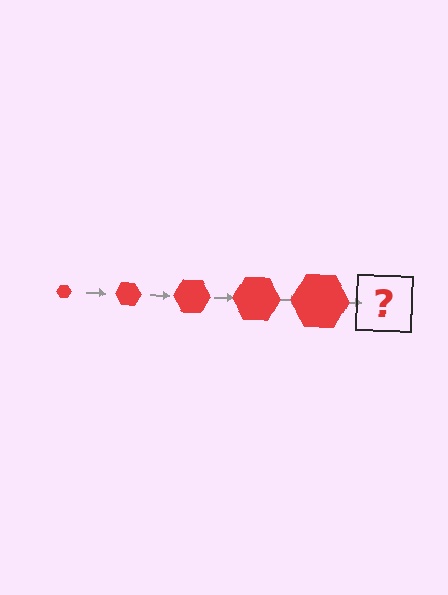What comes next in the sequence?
The next element should be a red hexagon, larger than the previous one.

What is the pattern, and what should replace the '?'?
The pattern is that the hexagon gets progressively larger each step. The '?' should be a red hexagon, larger than the previous one.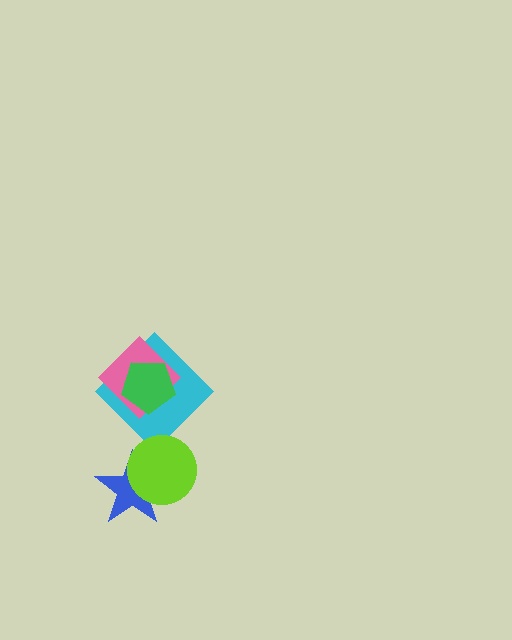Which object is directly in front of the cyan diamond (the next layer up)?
The pink diamond is directly in front of the cyan diamond.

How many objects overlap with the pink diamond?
2 objects overlap with the pink diamond.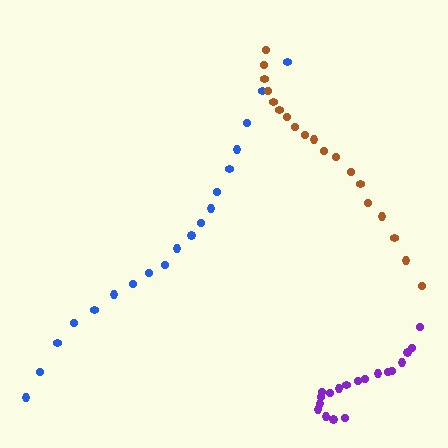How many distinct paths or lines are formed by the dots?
There are 3 distinct paths.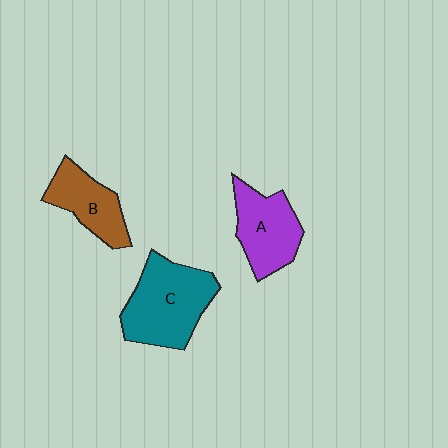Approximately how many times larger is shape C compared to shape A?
Approximately 1.4 times.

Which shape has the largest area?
Shape C (teal).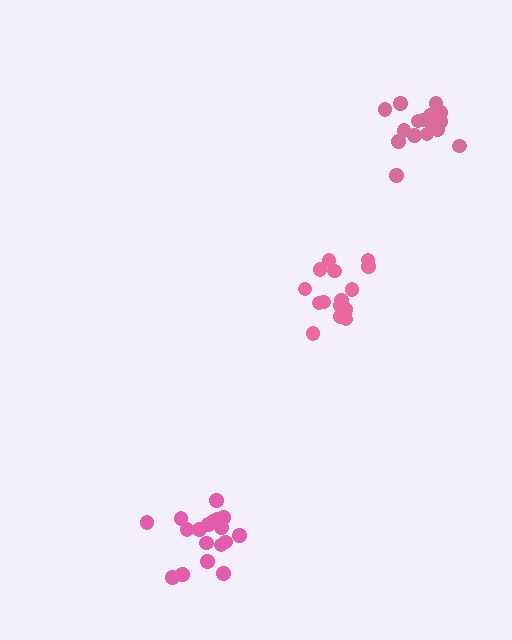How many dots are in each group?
Group 1: 18 dots, Group 2: 16 dots, Group 3: 17 dots (51 total).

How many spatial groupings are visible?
There are 3 spatial groupings.